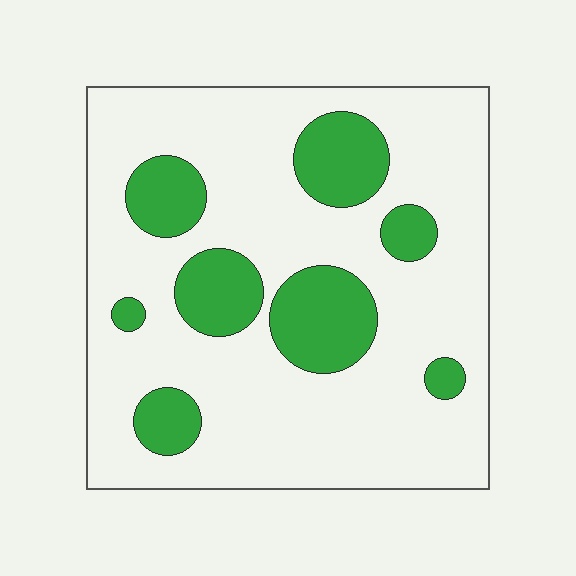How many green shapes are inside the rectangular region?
8.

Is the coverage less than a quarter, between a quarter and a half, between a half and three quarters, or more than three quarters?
Less than a quarter.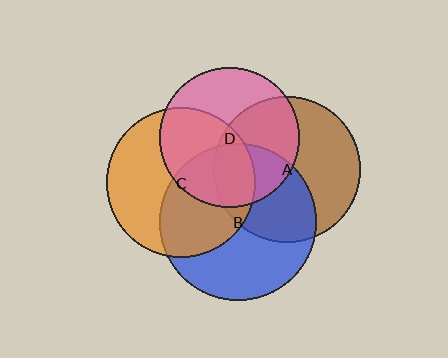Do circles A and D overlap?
Yes.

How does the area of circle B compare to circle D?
Approximately 1.3 times.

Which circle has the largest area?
Circle B (blue).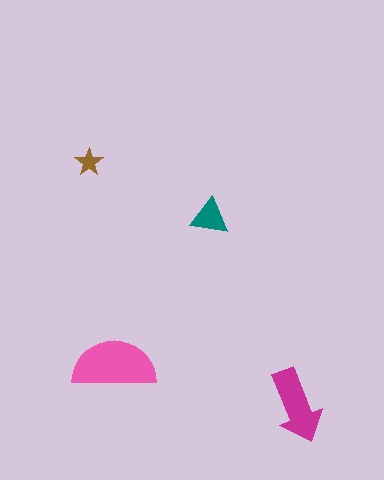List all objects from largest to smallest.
The pink semicircle, the magenta arrow, the teal triangle, the brown star.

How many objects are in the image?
There are 4 objects in the image.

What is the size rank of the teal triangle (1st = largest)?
3rd.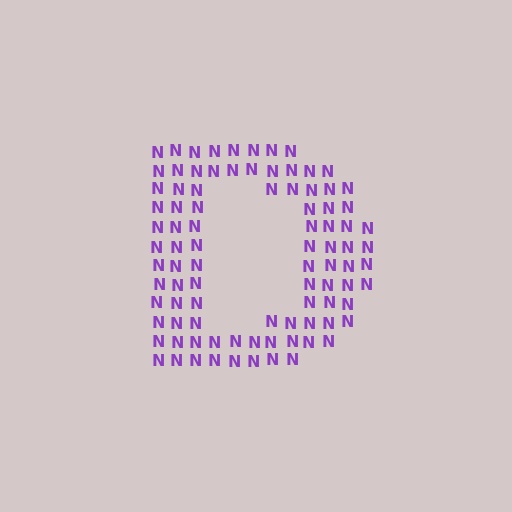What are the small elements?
The small elements are letter N's.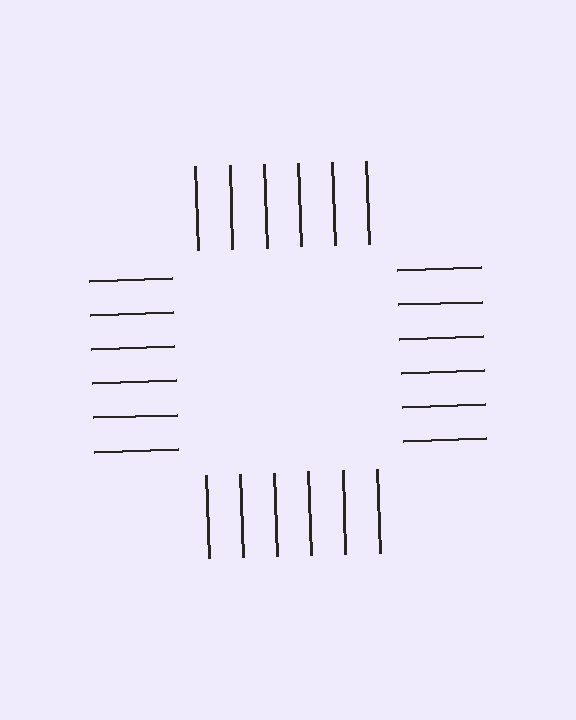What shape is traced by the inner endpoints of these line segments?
An illusory square — the line segments terminate on its edges but no continuous stroke is drawn.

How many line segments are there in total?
24 — 6 along each of the 4 edges.